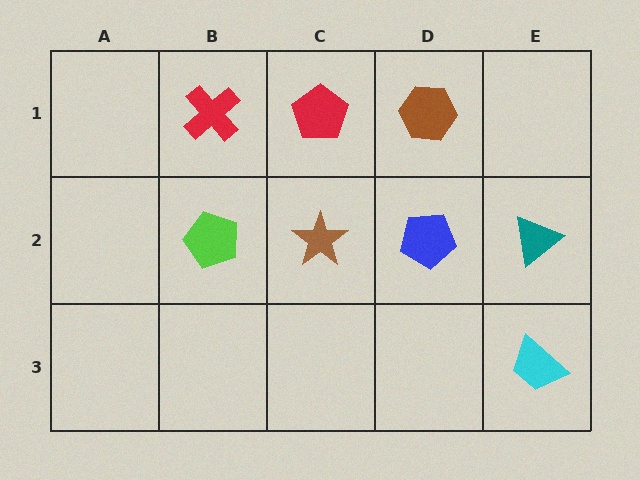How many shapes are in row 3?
1 shape.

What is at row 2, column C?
A brown star.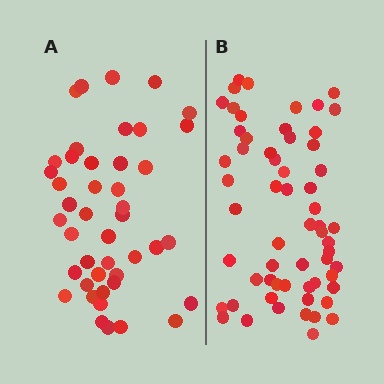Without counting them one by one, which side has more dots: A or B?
Region B (the right region) has more dots.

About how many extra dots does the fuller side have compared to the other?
Region B has approximately 15 more dots than region A.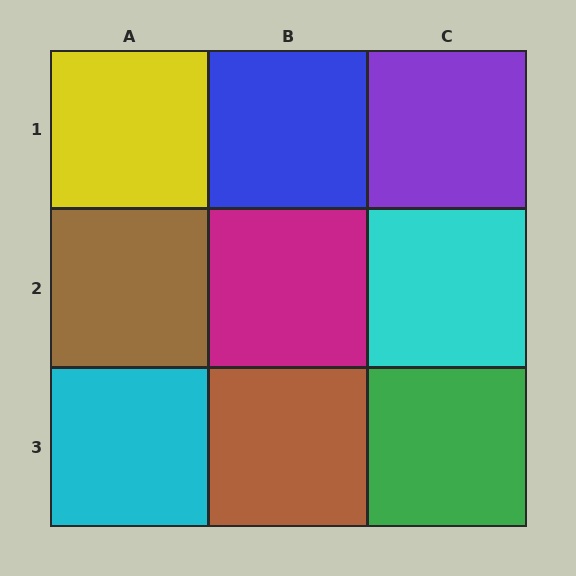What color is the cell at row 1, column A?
Yellow.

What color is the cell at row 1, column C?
Purple.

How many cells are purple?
1 cell is purple.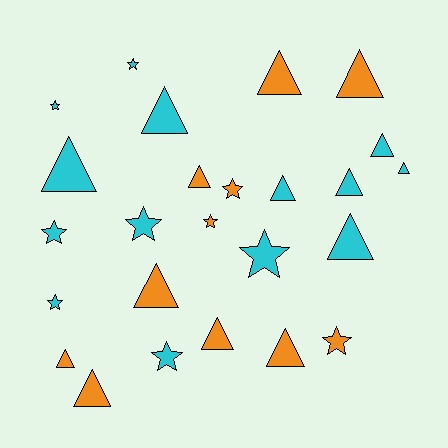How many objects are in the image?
There are 25 objects.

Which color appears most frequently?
Cyan, with 14 objects.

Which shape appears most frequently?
Triangle, with 15 objects.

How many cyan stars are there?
There are 7 cyan stars.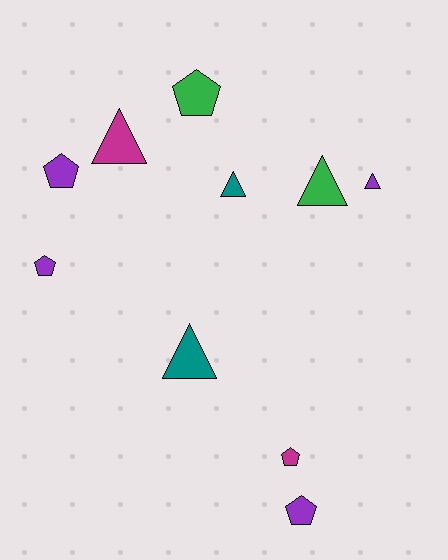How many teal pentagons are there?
There are no teal pentagons.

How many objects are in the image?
There are 10 objects.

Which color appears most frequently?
Purple, with 4 objects.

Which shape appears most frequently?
Pentagon, with 5 objects.